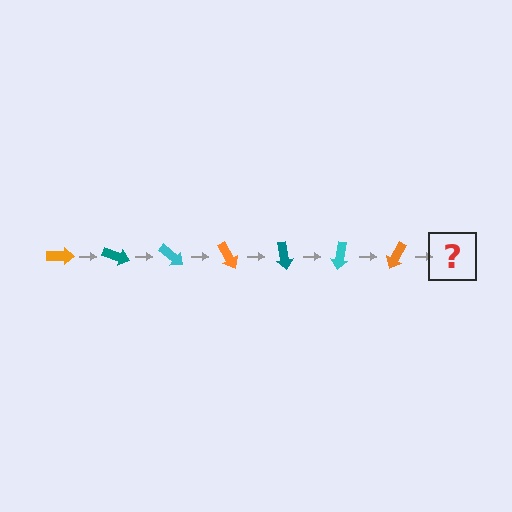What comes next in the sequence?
The next element should be a teal arrow, rotated 140 degrees from the start.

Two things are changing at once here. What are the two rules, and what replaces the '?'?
The two rules are that it rotates 20 degrees each step and the color cycles through orange, teal, and cyan. The '?' should be a teal arrow, rotated 140 degrees from the start.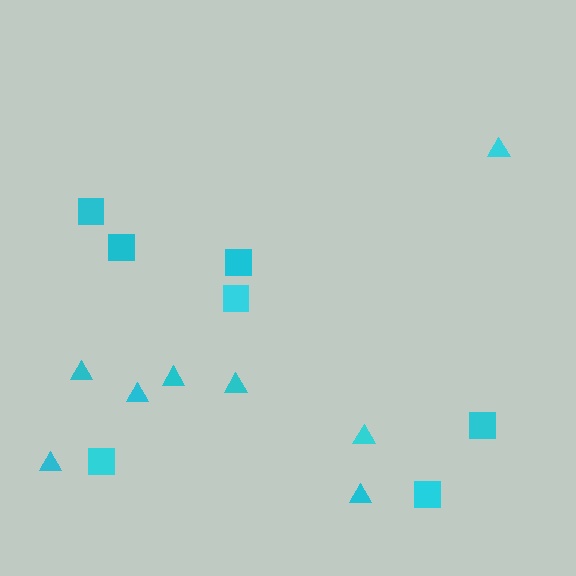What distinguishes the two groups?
There are 2 groups: one group of squares (7) and one group of triangles (8).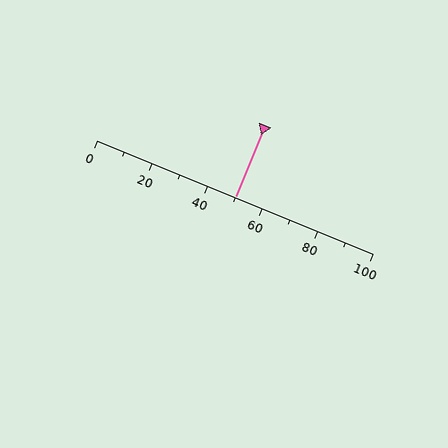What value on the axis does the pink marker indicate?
The marker indicates approximately 50.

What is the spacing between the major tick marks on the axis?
The major ticks are spaced 20 apart.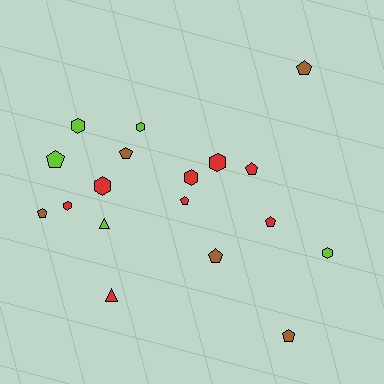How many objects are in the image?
There are 18 objects.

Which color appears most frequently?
Red, with 8 objects.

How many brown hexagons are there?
There are no brown hexagons.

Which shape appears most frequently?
Pentagon, with 9 objects.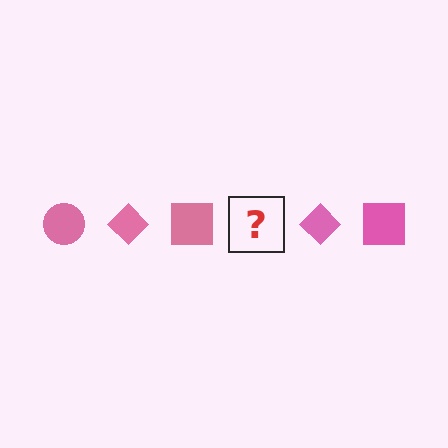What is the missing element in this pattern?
The missing element is a pink circle.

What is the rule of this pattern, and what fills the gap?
The rule is that the pattern cycles through circle, diamond, square shapes in pink. The gap should be filled with a pink circle.